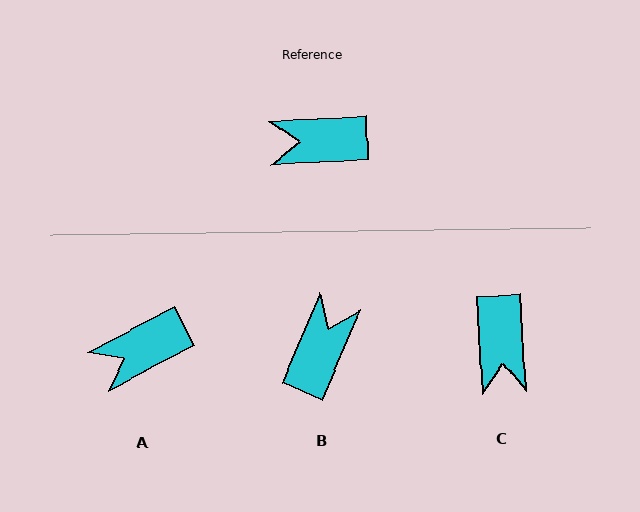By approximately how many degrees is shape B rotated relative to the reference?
Approximately 116 degrees clockwise.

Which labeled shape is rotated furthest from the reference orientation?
B, about 116 degrees away.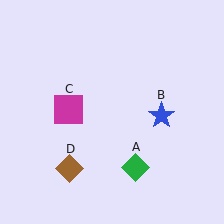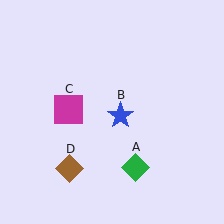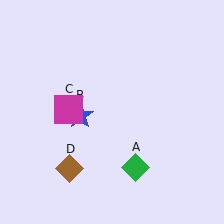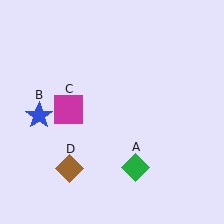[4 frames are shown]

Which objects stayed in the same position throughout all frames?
Green diamond (object A) and magenta square (object C) and brown diamond (object D) remained stationary.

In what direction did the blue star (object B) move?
The blue star (object B) moved left.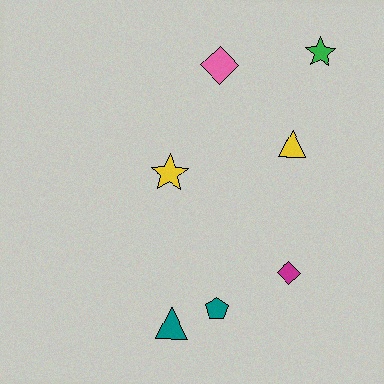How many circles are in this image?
There are no circles.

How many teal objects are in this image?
There are 2 teal objects.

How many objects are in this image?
There are 7 objects.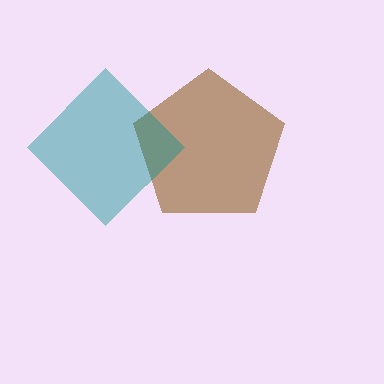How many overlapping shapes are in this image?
There are 2 overlapping shapes in the image.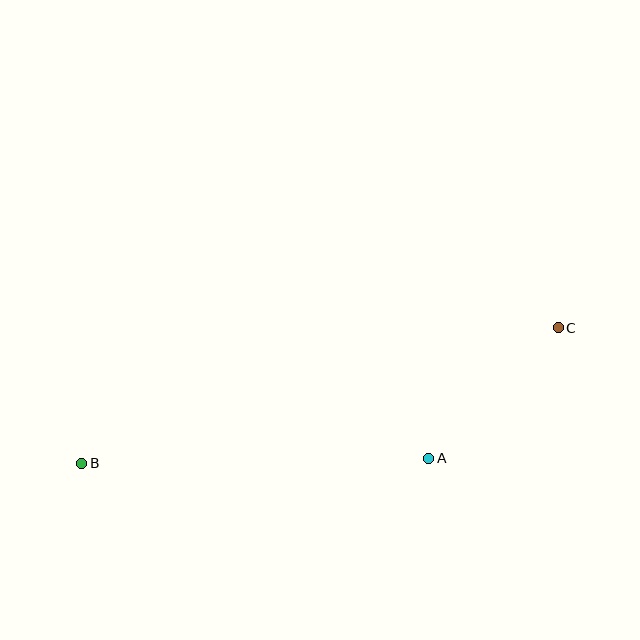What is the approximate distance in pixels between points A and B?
The distance between A and B is approximately 347 pixels.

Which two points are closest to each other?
Points A and C are closest to each other.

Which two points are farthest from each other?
Points B and C are farthest from each other.